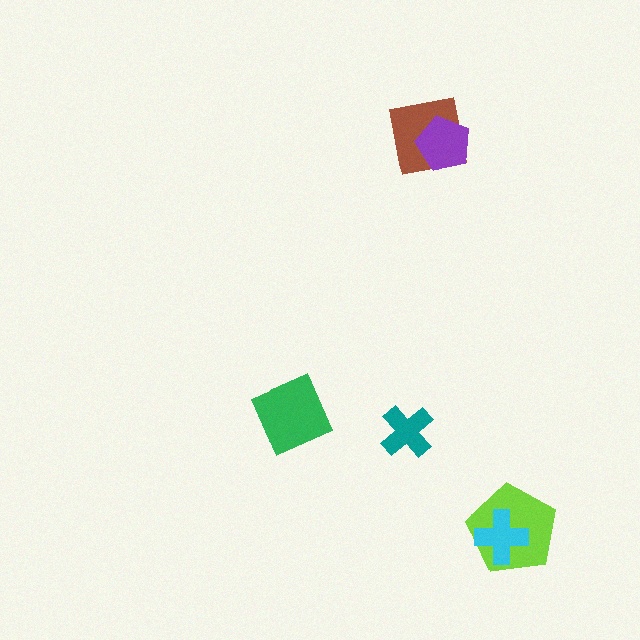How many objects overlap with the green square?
0 objects overlap with the green square.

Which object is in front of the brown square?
The purple pentagon is in front of the brown square.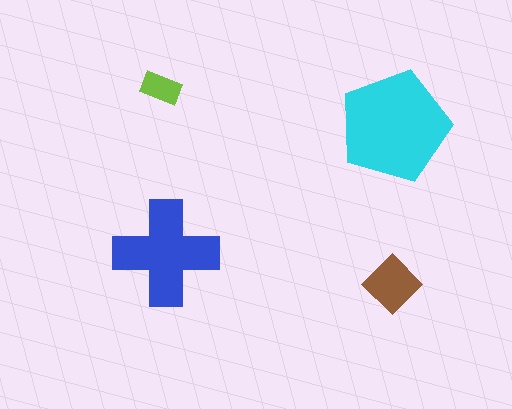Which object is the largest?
The cyan pentagon.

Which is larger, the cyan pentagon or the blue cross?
The cyan pentagon.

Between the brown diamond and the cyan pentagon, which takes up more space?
The cyan pentagon.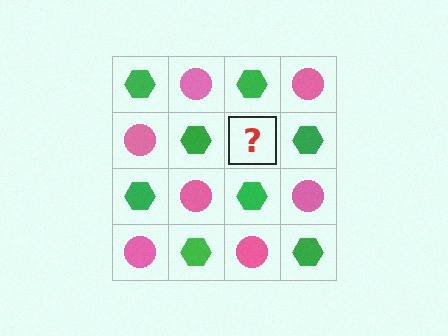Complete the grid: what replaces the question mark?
The question mark should be replaced with a pink circle.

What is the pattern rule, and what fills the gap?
The rule is that it alternates green hexagon and pink circle in a checkerboard pattern. The gap should be filled with a pink circle.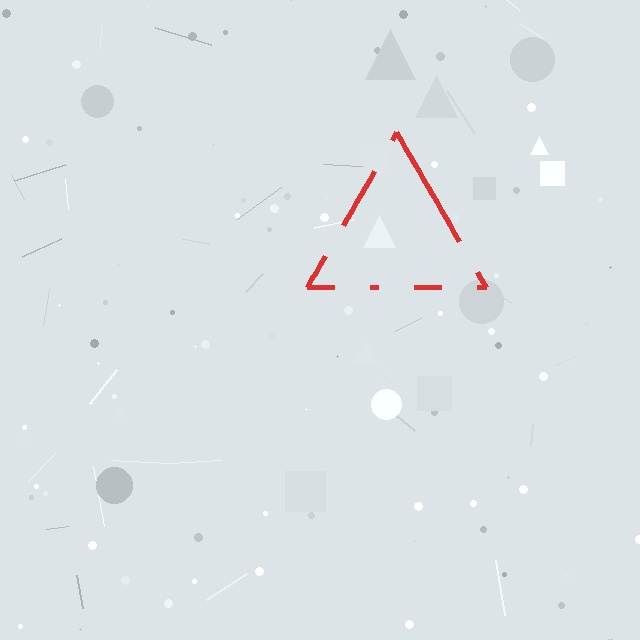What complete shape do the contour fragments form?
The contour fragments form a triangle.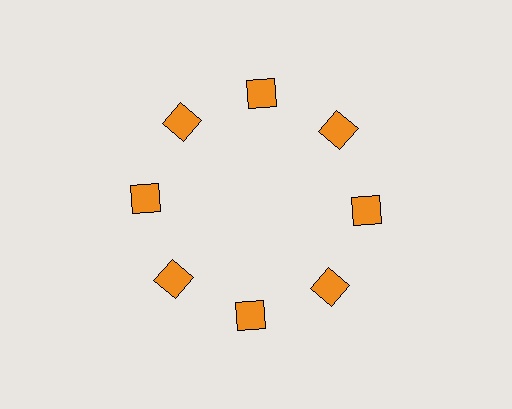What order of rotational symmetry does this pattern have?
This pattern has 8-fold rotational symmetry.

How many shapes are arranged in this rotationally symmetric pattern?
There are 8 shapes, arranged in 8 groups of 1.